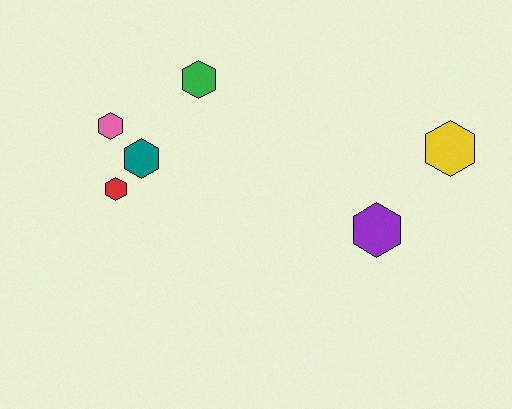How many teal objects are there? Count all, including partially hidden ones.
There is 1 teal object.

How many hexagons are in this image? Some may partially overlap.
There are 6 hexagons.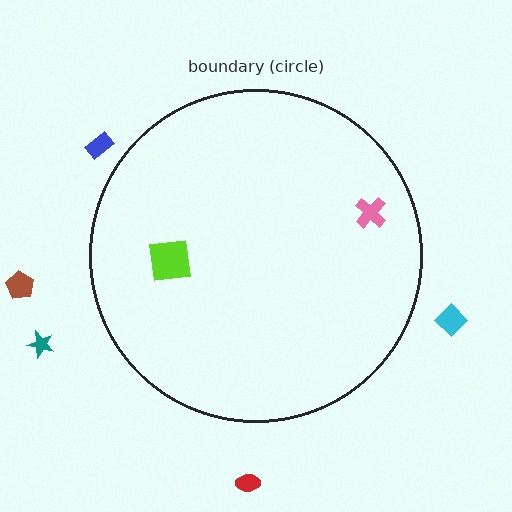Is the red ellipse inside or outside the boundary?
Outside.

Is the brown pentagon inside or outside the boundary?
Outside.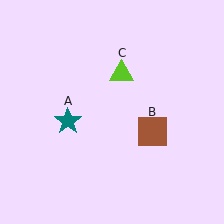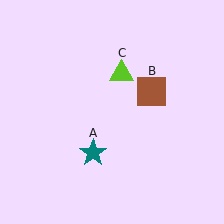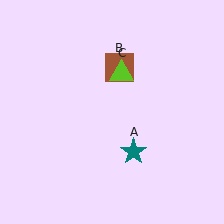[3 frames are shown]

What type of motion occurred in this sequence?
The teal star (object A), brown square (object B) rotated counterclockwise around the center of the scene.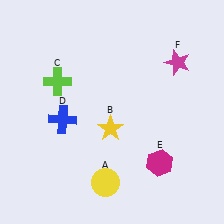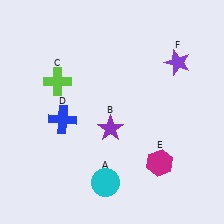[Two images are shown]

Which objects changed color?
A changed from yellow to cyan. B changed from yellow to purple. F changed from magenta to purple.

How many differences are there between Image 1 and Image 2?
There are 3 differences between the two images.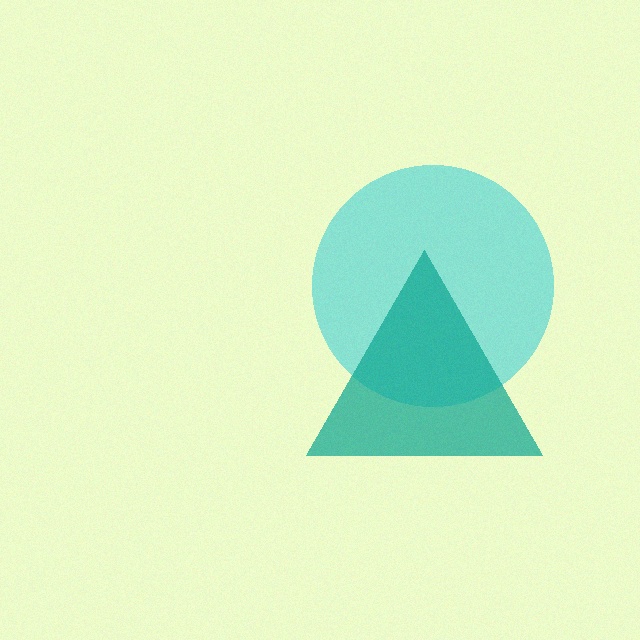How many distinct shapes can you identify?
There are 2 distinct shapes: a cyan circle, a teal triangle.